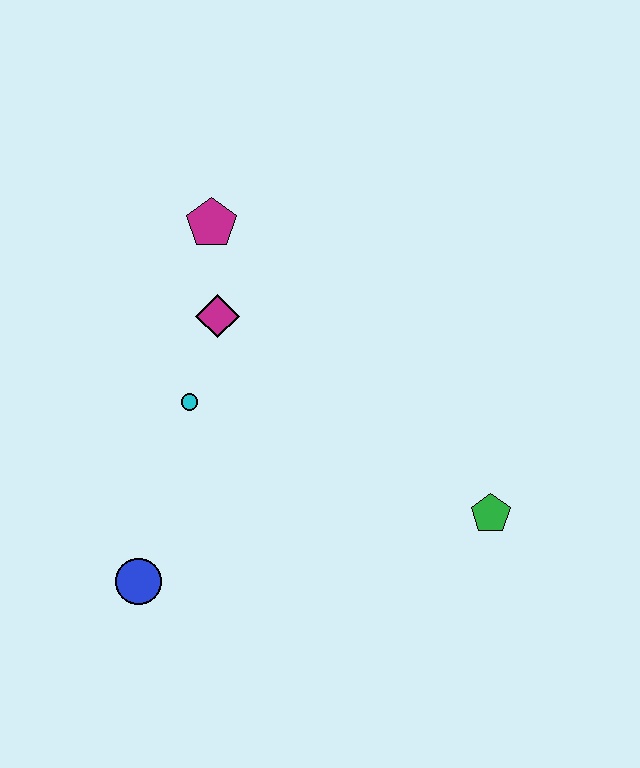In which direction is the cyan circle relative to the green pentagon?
The cyan circle is to the left of the green pentagon.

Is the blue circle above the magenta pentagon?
No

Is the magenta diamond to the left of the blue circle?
No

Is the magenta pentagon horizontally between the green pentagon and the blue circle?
Yes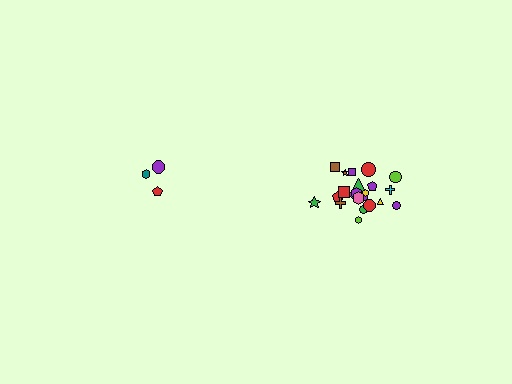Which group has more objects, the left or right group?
The right group.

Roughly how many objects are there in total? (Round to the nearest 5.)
Roughly 25 objects in total.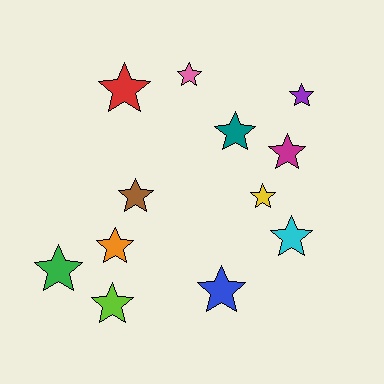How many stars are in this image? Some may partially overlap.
There are 12 stars.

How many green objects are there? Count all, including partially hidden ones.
There is 1 green object.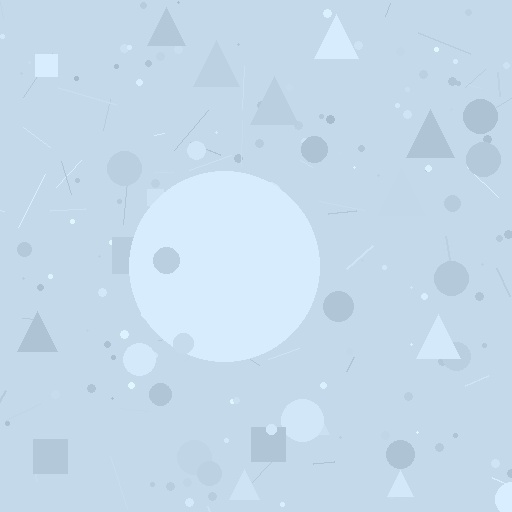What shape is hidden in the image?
A circle is hidden in the image.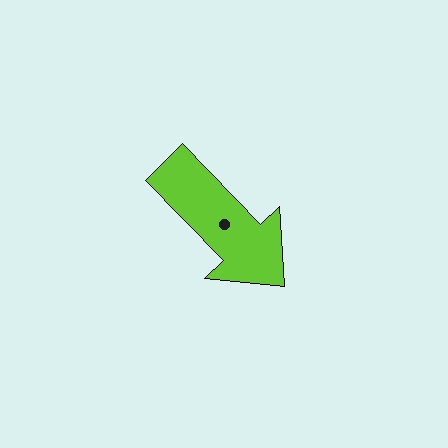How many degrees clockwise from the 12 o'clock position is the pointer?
Approximately 136 degrees.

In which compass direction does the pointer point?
Southeast.